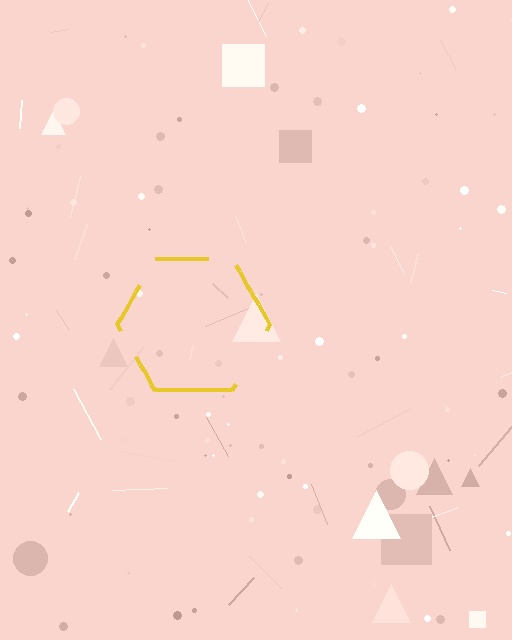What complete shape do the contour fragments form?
The contour fragments form a hexagon.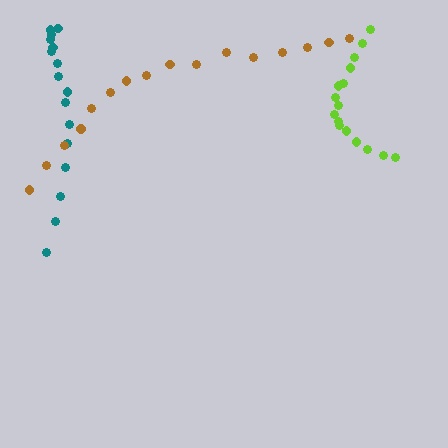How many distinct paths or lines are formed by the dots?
There are 3 distinct paths.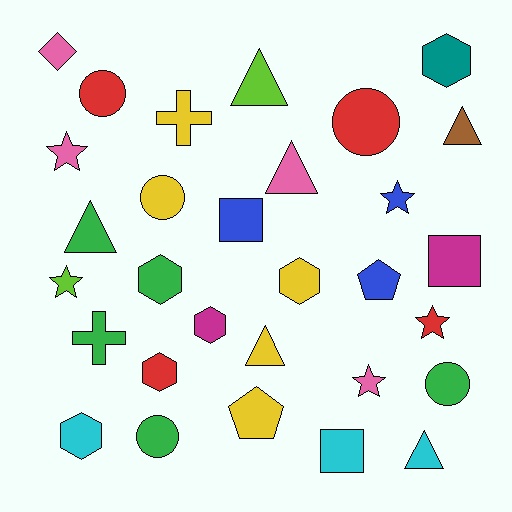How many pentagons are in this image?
There are 2 pentagons.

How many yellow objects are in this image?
There are 5 yellow objects.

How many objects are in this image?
There are 30 objects.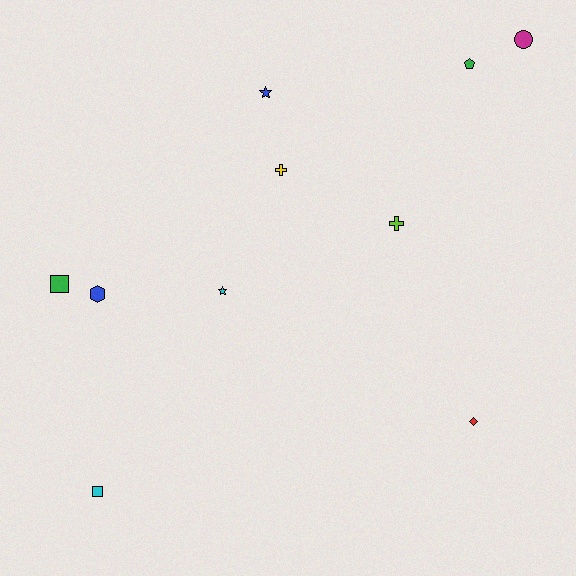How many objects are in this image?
There are 10 objects.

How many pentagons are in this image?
There is 1 pentagon.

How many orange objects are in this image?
There are no orange objects.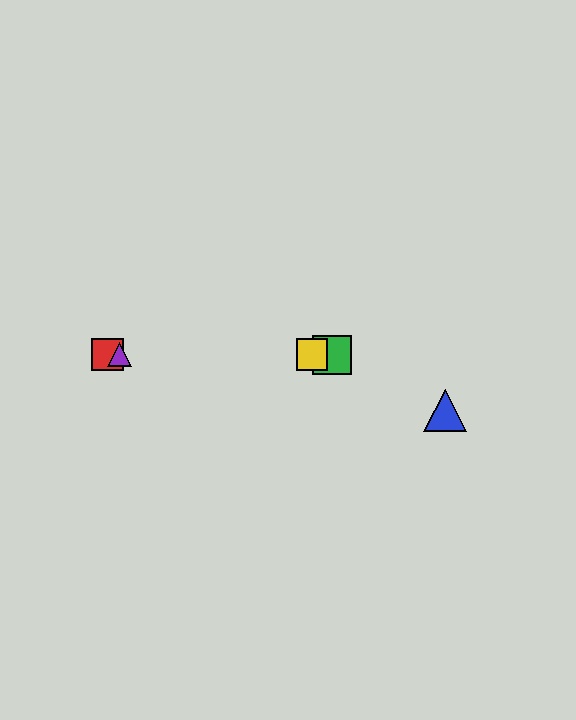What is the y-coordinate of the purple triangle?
The purple triangle is at y≈355.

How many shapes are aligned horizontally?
4 shapes (the red square, the green square, the yellow square, the purple triangle) are aligned horizontally.